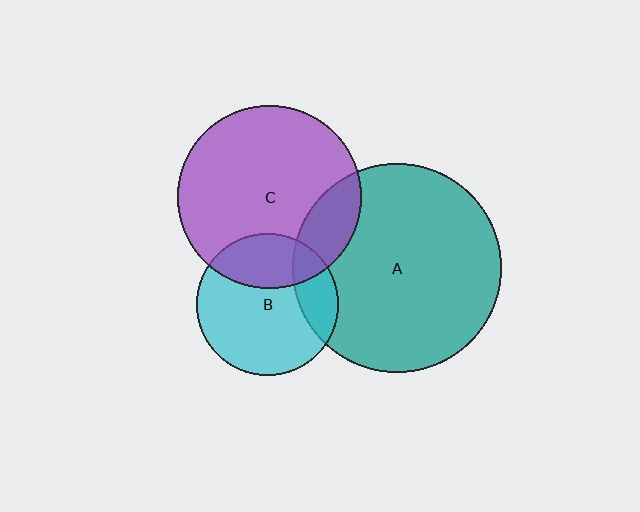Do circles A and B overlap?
Yes.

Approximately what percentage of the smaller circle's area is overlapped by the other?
Approximately 20%.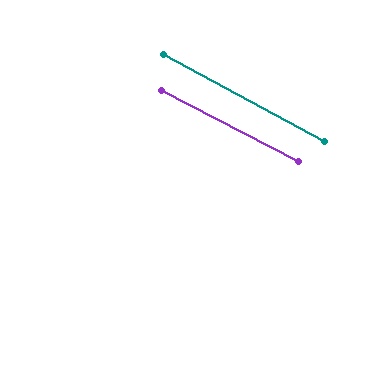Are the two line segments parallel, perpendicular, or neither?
Parallel — their directions differ by only 1.0°.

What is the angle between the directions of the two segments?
Approximately 1 degree.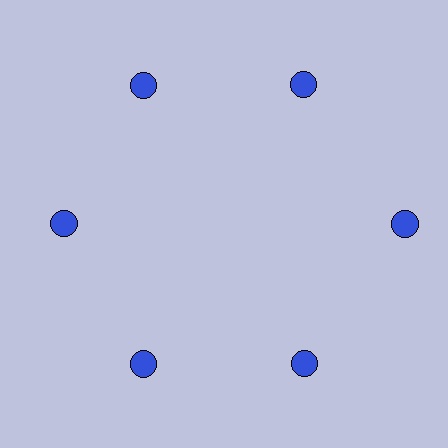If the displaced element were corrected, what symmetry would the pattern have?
It would have 6-fold rotational symmetry — the pattern would map onto itself every 60 degrees.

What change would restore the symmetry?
The symmetry would be restored by moving it inward, back onto the ring so that all 6 circles sit at equal angles and equal distance from the center.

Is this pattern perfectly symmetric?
No. The 6 blue circles are arranged in a ring, but one element near the 3 o'clock position is pushed outward from the center, breaking the 6-fold rotational symmetry.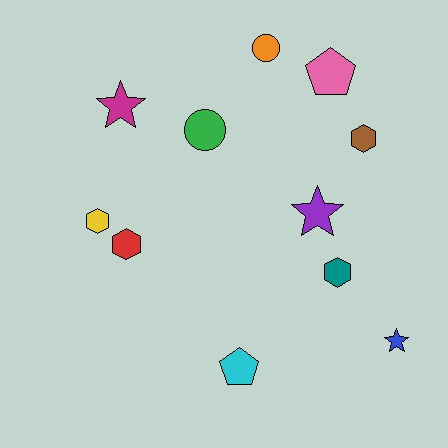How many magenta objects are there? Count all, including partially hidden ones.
There is 1 magenta object.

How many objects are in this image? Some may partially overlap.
There are 11 objects.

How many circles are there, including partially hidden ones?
There are 2 circles.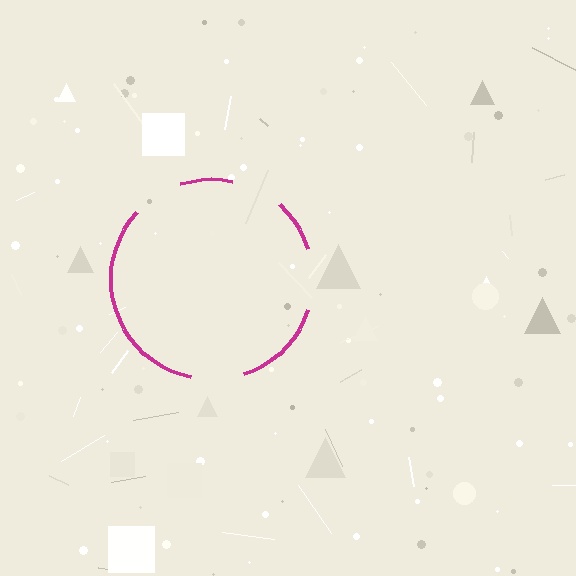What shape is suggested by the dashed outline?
The dashed outline suggests a circle.